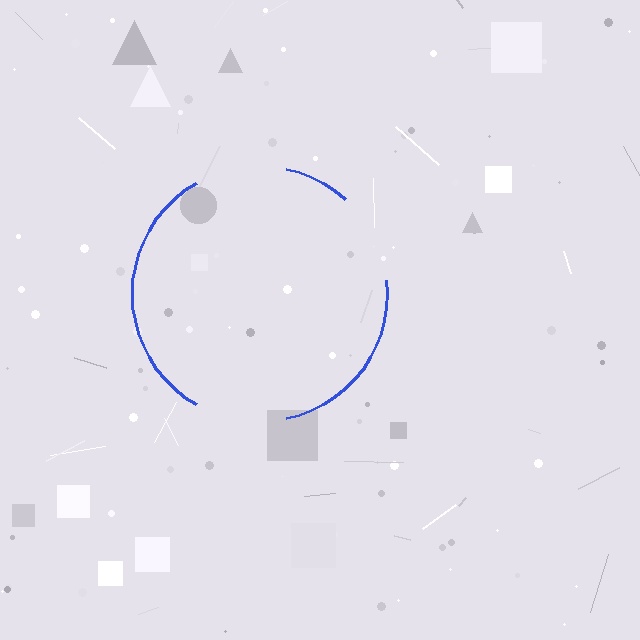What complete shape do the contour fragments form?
The contour fragments form a circle.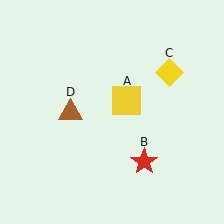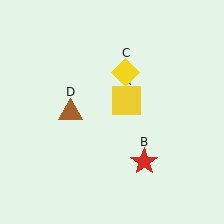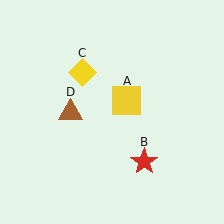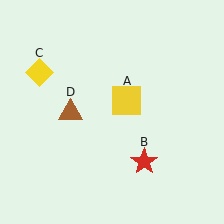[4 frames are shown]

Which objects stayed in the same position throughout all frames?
Yellow square (object A) and red star (object B) and brown triangle (object D) remained stationary.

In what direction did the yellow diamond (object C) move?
The yellow diamond (object C) moved left.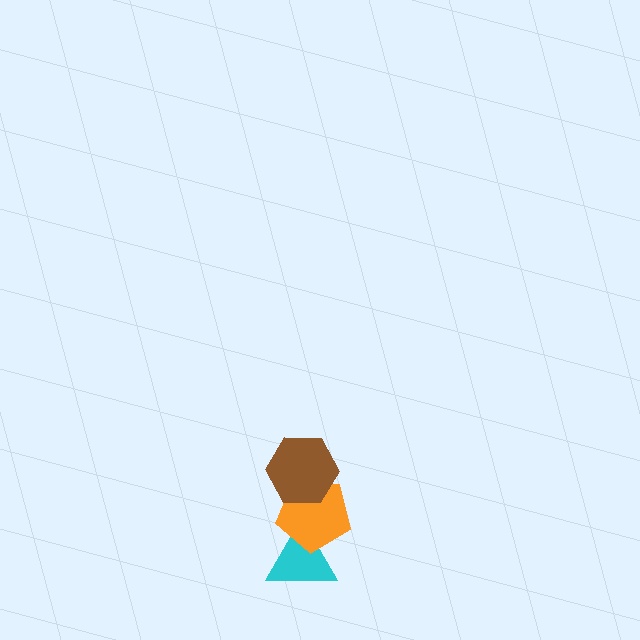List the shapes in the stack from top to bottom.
From top to bottom: the brown hexagon, the orange pentagon, the cyan triangle.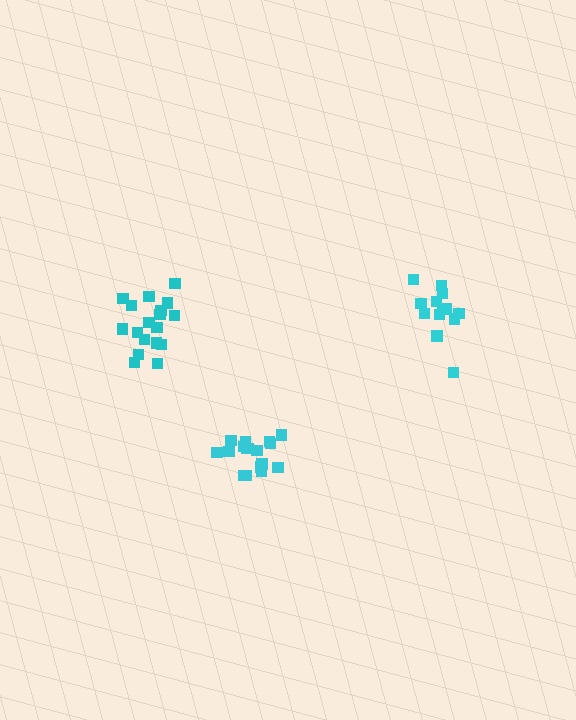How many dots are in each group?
Group 1: 17 dots, Group 2: 13 dots, Group 3: 18 dots (48 total).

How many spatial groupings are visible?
There are 3 spatial groupings.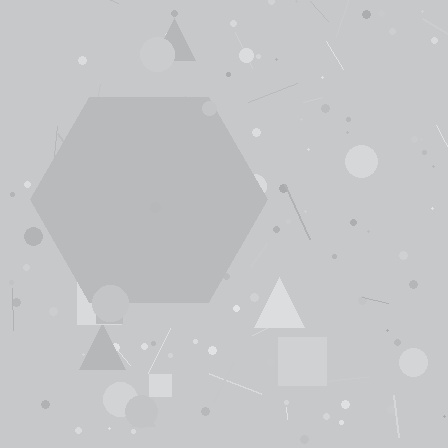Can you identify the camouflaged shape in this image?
The camouflaged shape is a hexagon.